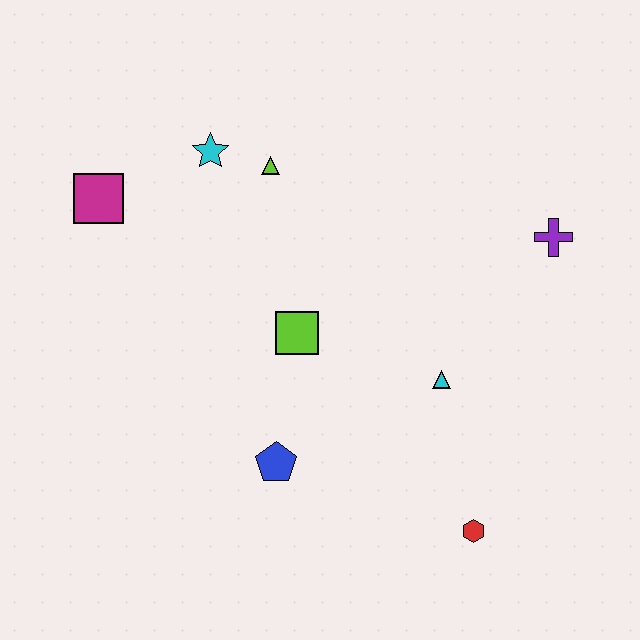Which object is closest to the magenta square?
The cyan star is closest to the magenta square.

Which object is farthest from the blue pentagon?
The purple cross is farthest from the blue pentagon.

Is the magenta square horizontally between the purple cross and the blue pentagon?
No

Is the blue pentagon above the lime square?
No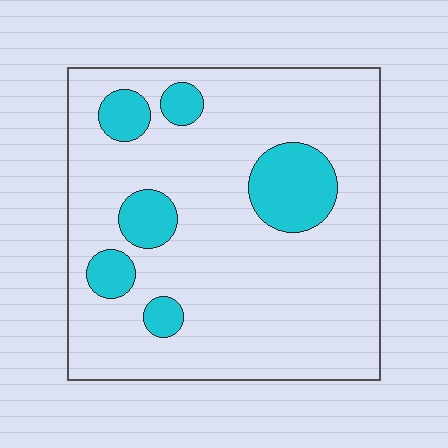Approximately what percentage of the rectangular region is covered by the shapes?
Approximately 15%.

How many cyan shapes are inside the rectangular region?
6.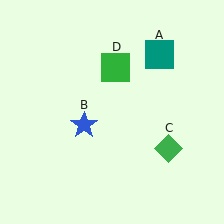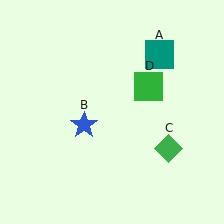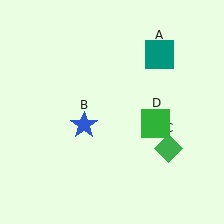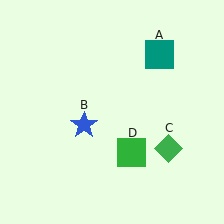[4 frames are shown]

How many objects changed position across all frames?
1 object changed position: green square (object D).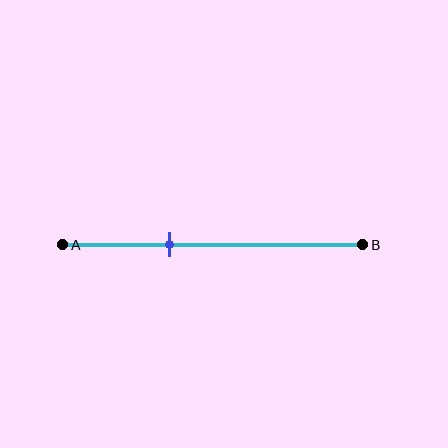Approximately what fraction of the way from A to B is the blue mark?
The blue mark is approximately 35% of the way from A to B.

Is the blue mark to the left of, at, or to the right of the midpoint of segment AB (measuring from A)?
The blue mark is to the left of the midpoint of segment AB.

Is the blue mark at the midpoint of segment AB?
No, the mark is at about 35% from A, not at the 50% midpoint.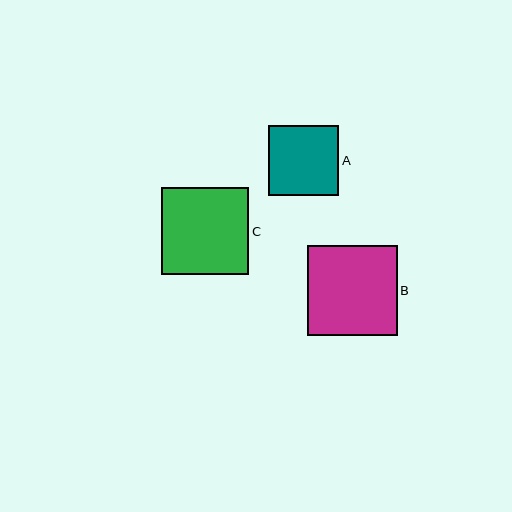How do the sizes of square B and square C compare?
Square B and square C are approximately the same size.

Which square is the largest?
Square B is the largest with a size of approximately 90 pixels.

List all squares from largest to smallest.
From largest to smallest: B, C, A.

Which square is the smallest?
Square A is the smallest with a size of approximately 70 pixels.